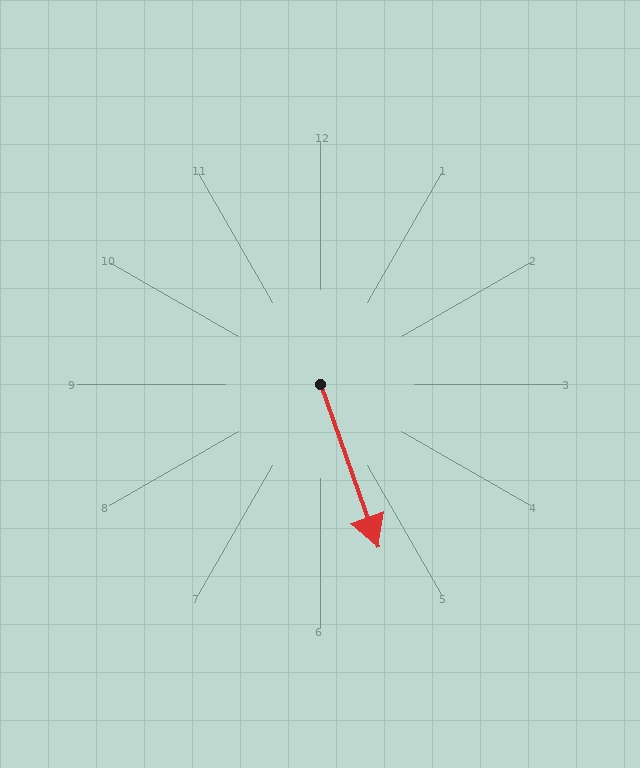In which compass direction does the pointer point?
South.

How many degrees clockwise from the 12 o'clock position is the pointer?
Approximately 161 degrees.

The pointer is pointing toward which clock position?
Roughly 5 o'clock.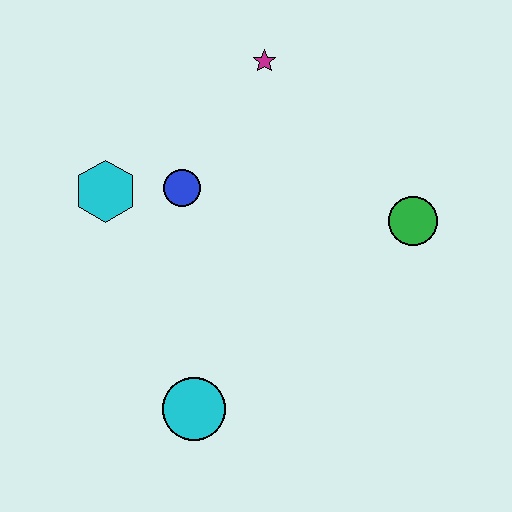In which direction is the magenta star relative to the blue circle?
The magenta star is above the blue circle.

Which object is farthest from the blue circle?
The green circle is farthest from the blue circle.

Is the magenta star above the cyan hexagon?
Yes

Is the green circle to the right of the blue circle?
Yes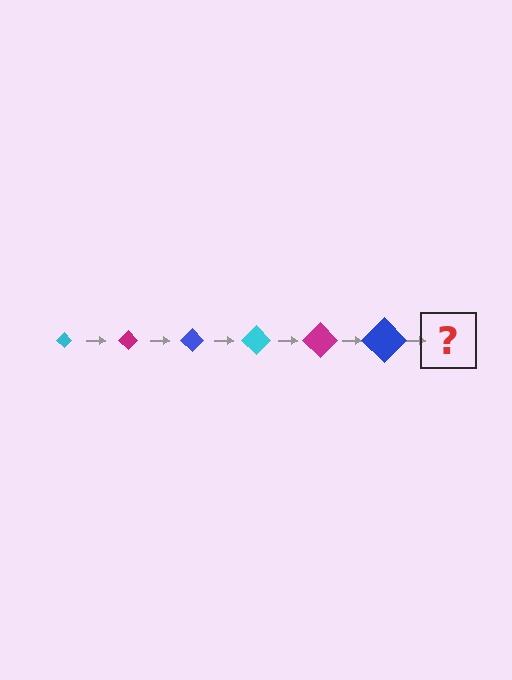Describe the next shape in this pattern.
It should be a cyan diamond, larger than the previous one.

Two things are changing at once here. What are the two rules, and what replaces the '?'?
The two rules are that the diamond grows larger each step and the color cycles through cyan, magenta, and blue. The '?' should be a cyan diamond, larger than the previous one.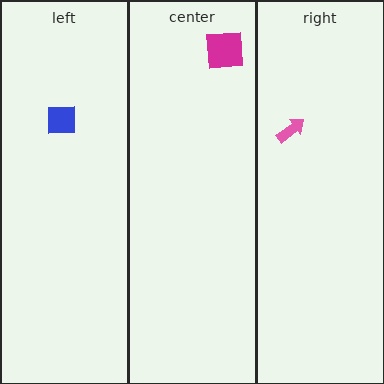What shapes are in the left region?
The blue square.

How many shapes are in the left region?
1.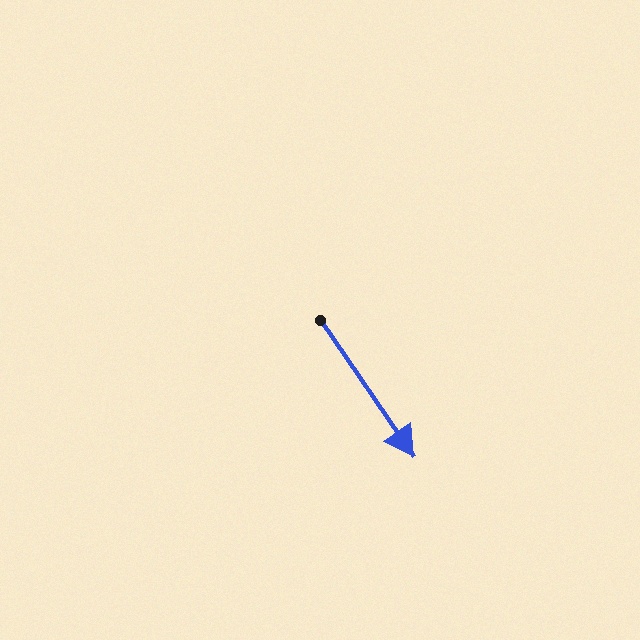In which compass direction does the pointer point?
Southeast.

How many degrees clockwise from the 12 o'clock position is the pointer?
Approximately 145 degrees.